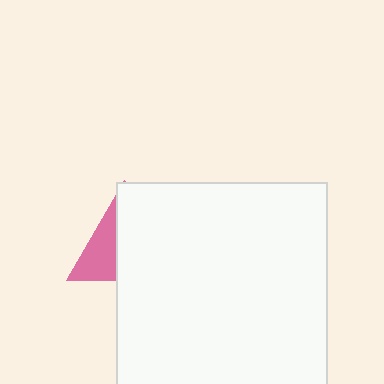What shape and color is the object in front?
The object in front is a white square.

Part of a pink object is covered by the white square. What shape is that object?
It is a triangle.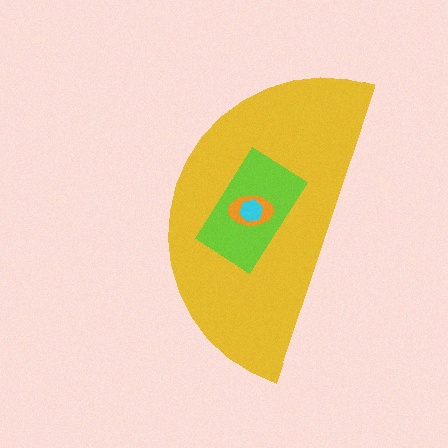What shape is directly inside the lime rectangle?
The orange ellipse.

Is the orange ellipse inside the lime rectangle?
Yes.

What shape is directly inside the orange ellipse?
The cyan hexagon.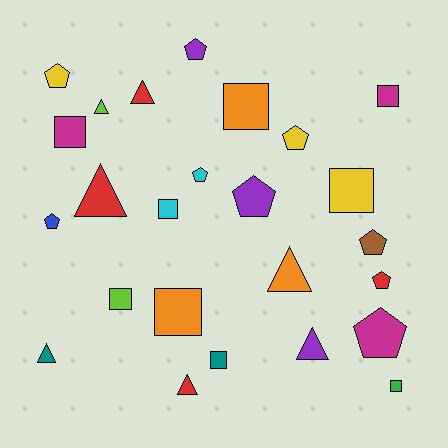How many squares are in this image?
There are 9 squares.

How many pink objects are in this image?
There are no pink objects.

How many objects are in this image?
There are 25 objects.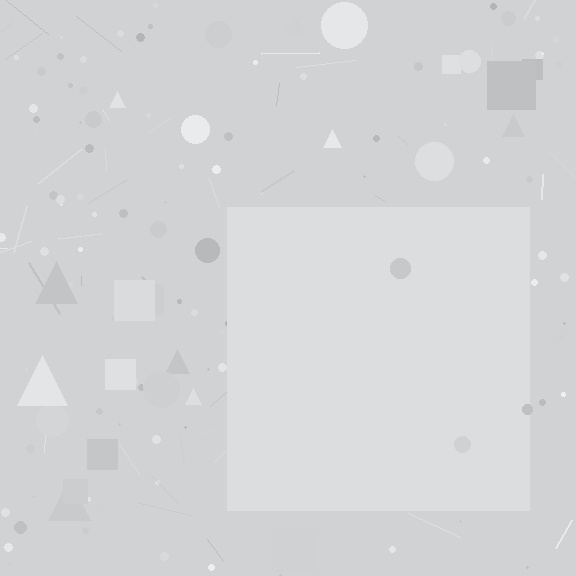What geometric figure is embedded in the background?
A square is embedded in the background.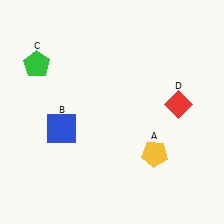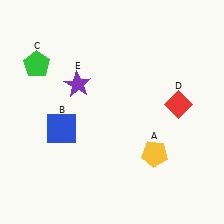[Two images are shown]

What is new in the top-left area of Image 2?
A purple star (E) was added in the top-left area of Image 2.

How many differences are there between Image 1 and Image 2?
There is 1 difference between the two images.